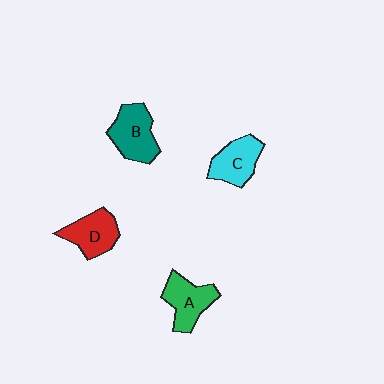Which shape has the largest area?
Shape B (teal).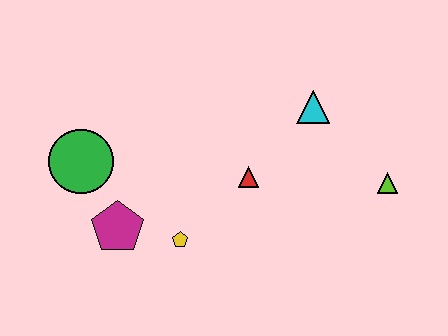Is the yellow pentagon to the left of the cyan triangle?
Yes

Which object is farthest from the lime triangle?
The green circle is farthest from the lime triangle.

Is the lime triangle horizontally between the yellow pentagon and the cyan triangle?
No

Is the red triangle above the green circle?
No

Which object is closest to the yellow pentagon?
The magenta pentagon is closest to the yellow pentagon.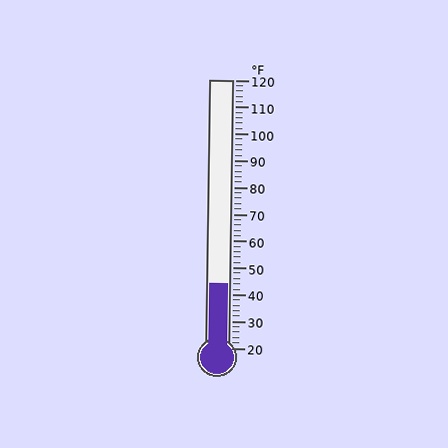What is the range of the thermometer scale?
The thermometer scale ranges from 20°F to 120°F.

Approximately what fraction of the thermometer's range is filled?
The thermometer is filled to approximately 25% of its range.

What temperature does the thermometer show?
The thermometer shows approximately 44°F.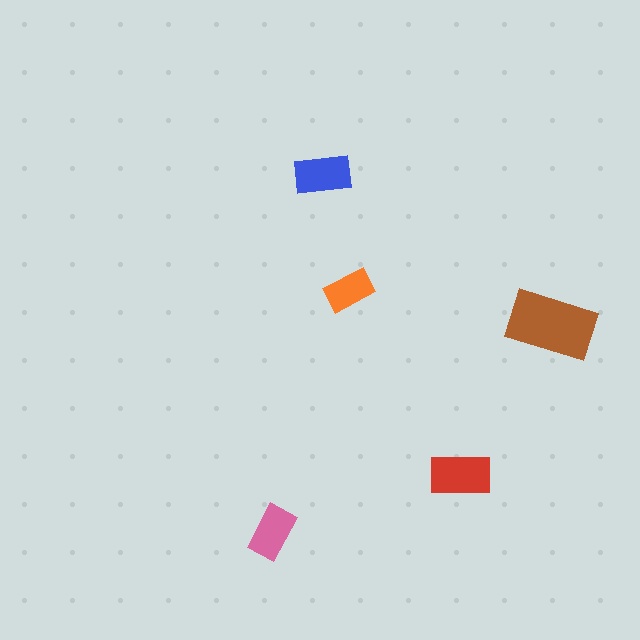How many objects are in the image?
There are 5 objects in the image.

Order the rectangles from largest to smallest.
the brown one, the red one, the blue one, the pink one, the orange one.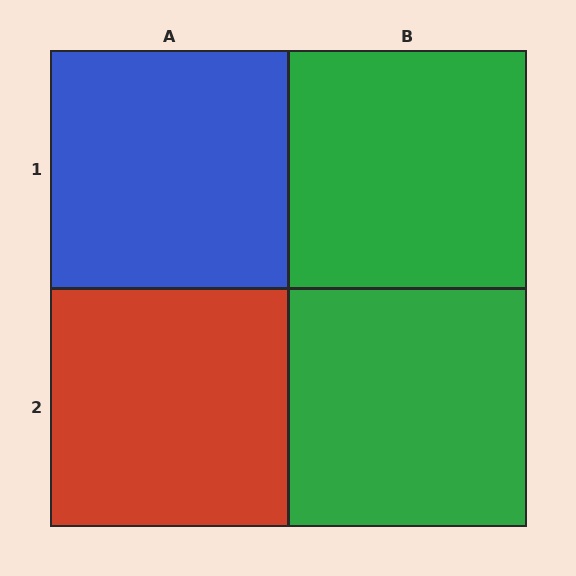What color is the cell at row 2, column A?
Red.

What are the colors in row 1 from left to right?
Blue, green.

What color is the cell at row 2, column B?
Green.